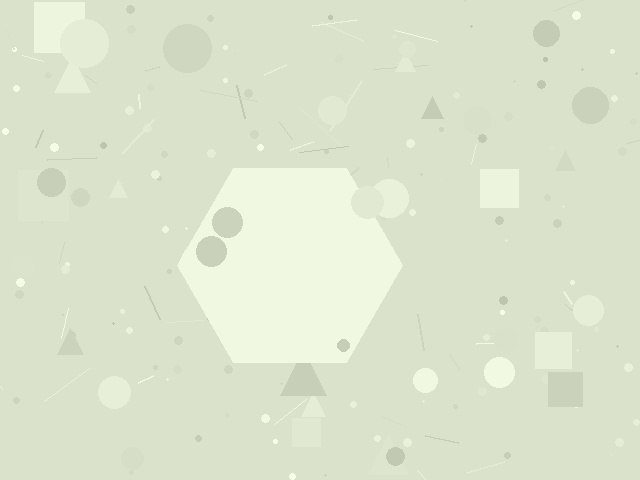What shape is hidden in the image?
A hexagon is hidden in the image.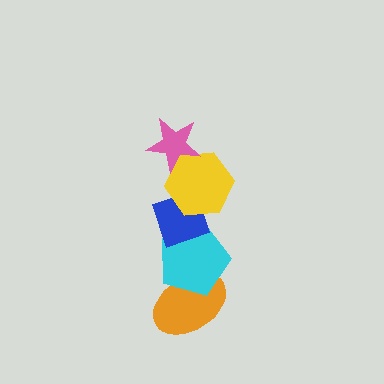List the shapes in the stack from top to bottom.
From top to bottom: the pink star, the yellow hexagon, the blue diamond, the cyan pentagon, the orange ellipse.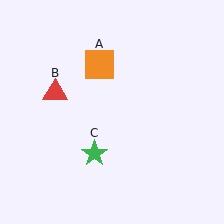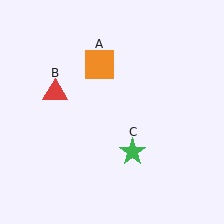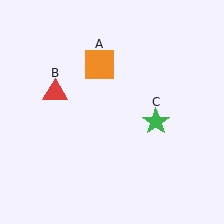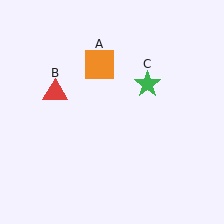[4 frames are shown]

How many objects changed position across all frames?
1 object changed position: green star (object C).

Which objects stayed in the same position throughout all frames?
Orange square (object A) and red triangle (object B) remained stationary.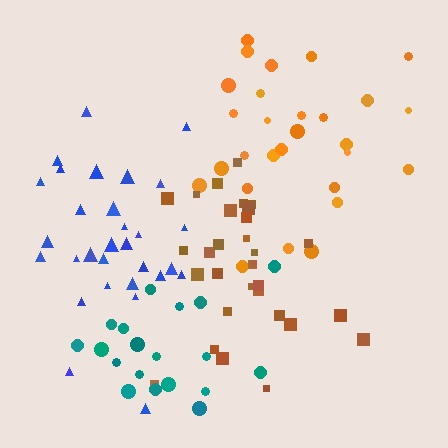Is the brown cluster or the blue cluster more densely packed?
Blue.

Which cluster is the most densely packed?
Blue.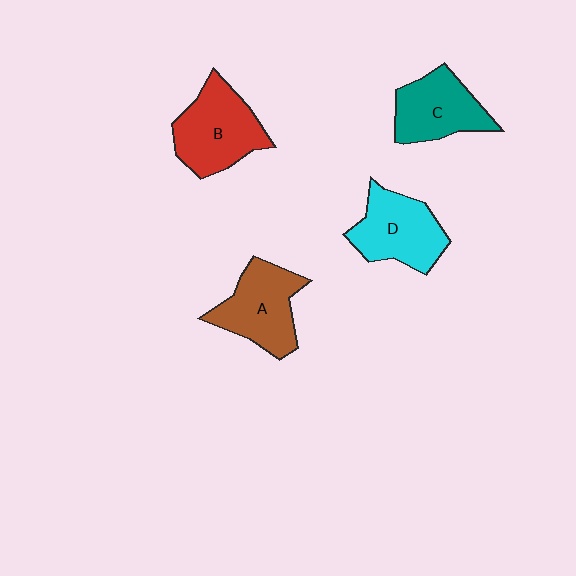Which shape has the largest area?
Shape B (red).